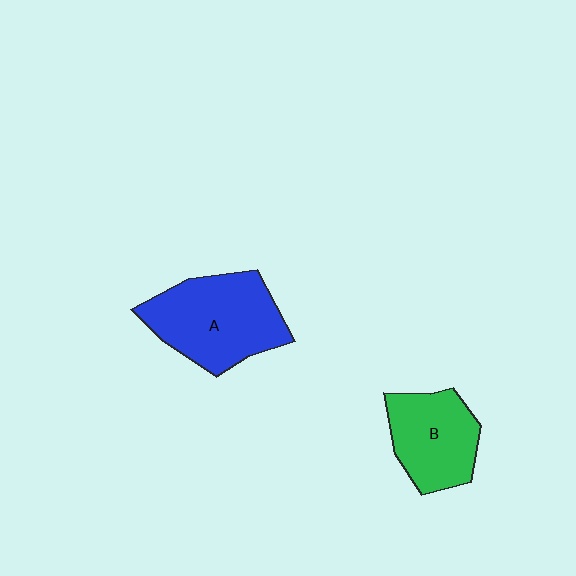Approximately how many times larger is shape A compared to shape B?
Approximately 1.4 times.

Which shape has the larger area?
Shape A (blue).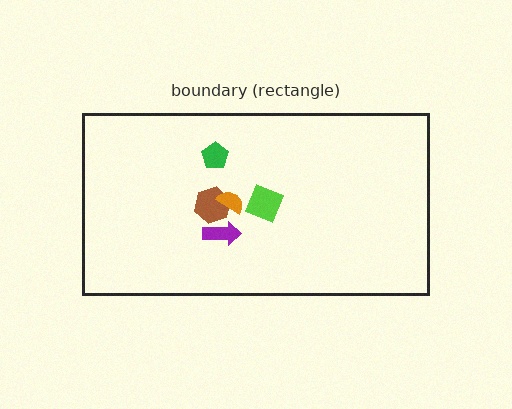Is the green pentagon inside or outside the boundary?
Inside.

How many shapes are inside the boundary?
5 inside, 0 outside.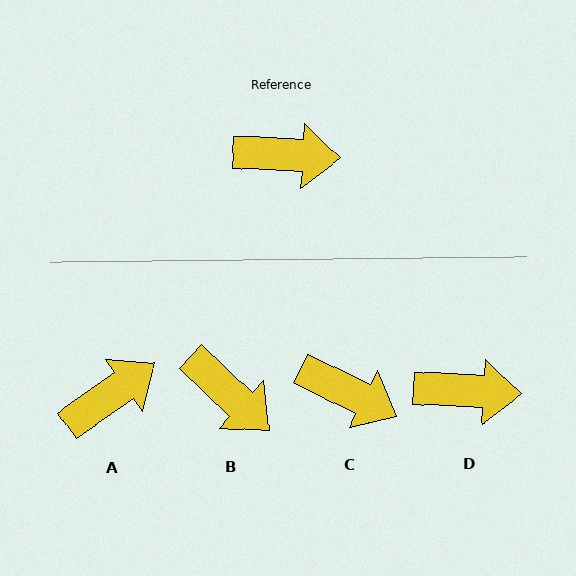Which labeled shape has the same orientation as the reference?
D.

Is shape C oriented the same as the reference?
No, it is off by about 23 degrees.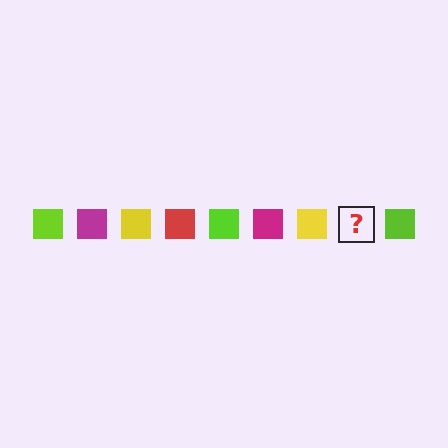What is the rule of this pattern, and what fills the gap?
The rule is that the pattern cycles through lime, magenta, yellow, red squares. The gap should be filled with a red square.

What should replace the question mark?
The question mark should be replaced with a red square.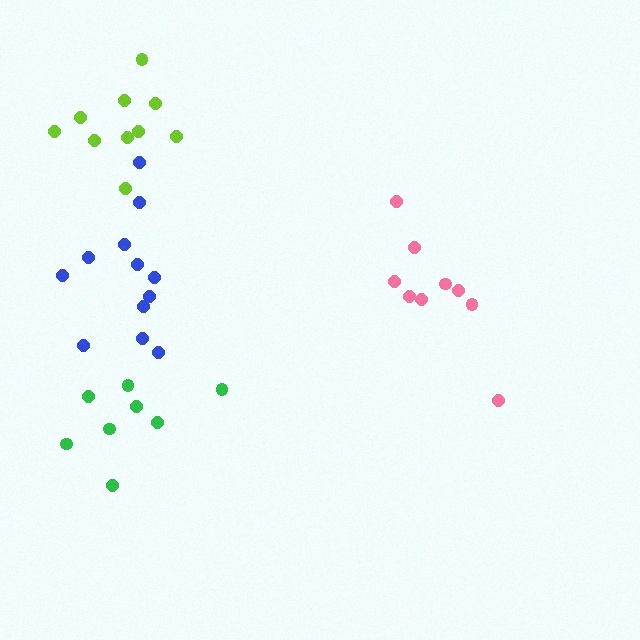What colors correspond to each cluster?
The clusters are colored: pink, lime, green, blue.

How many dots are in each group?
Group 1: 9 dots, Group 2: 10 dots, Group 3: 8 dots, Group 4: 12 dots (39 total).